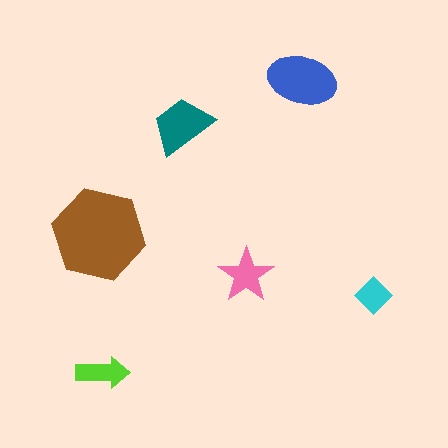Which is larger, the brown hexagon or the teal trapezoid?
The brown hexagon.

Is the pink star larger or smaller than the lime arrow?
Larger.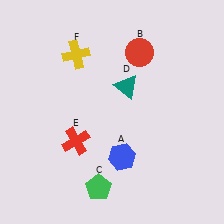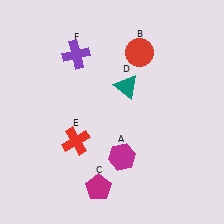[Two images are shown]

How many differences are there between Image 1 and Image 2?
There are 3 differences between the two images.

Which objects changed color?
A changed from blue to magenta. C changed from green to magenta. F changed from yellow to purple.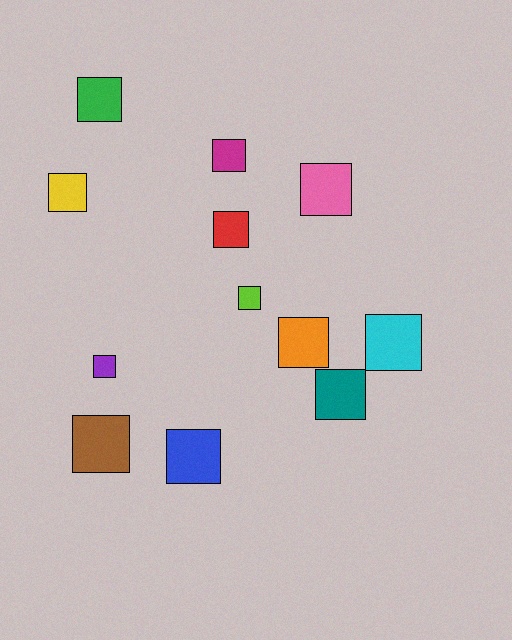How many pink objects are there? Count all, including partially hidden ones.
There is 1 pink object.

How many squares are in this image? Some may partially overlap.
There are 12 squares.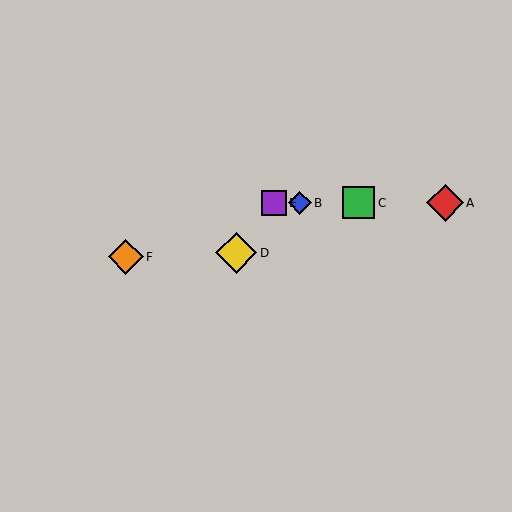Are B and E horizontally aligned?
Yes, both are at y≈203.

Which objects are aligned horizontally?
Objects A, B, C, E are aligned horizontally.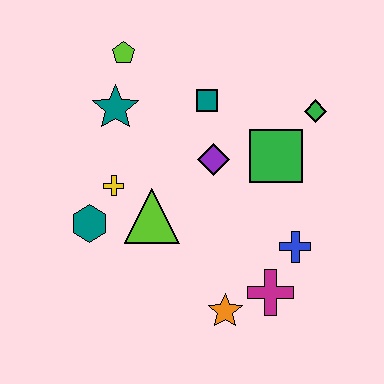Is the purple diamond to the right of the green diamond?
No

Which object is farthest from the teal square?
The orange star is farthest from the teal square.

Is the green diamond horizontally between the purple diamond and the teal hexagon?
No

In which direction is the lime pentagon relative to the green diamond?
The lime pentagon is to the left of the green diamond.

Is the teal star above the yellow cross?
Yes